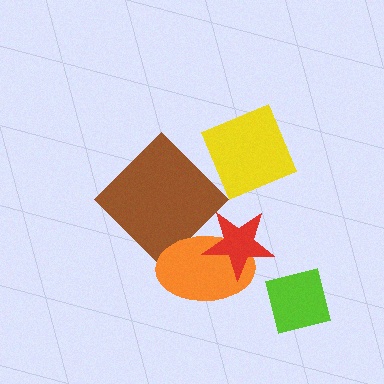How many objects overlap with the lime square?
0 objects overlap with the lime square.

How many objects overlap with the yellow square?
0 objects overlap with the yellow square.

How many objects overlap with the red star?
1 object overlaps with the red star.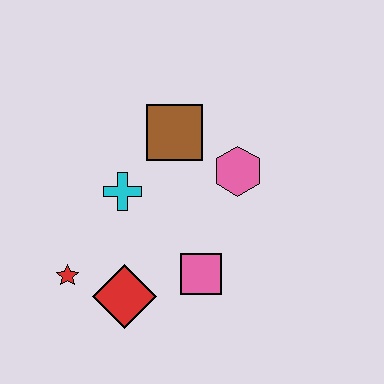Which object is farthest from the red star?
The pink hexagon is farthest from the red star.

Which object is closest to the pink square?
The red diamond is closest to the pink square.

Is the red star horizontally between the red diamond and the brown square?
No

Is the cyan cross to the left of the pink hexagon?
Yes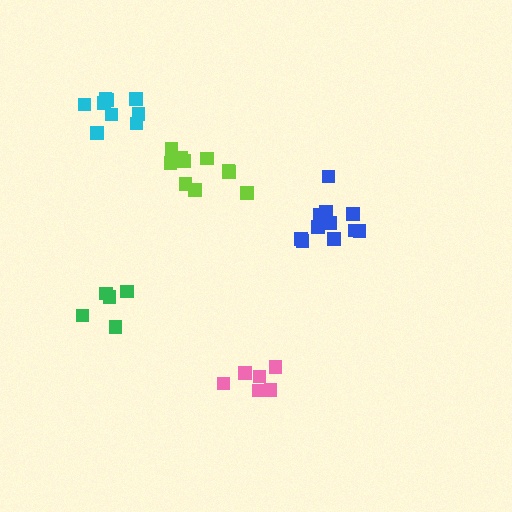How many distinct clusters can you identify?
There are 5 distinct clusters.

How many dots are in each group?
Group 1: 5 dots, Group 2: 11 dots, Group 3: 10 dots, Group 4: 9 dots, Group 5: 6 dots (41 total).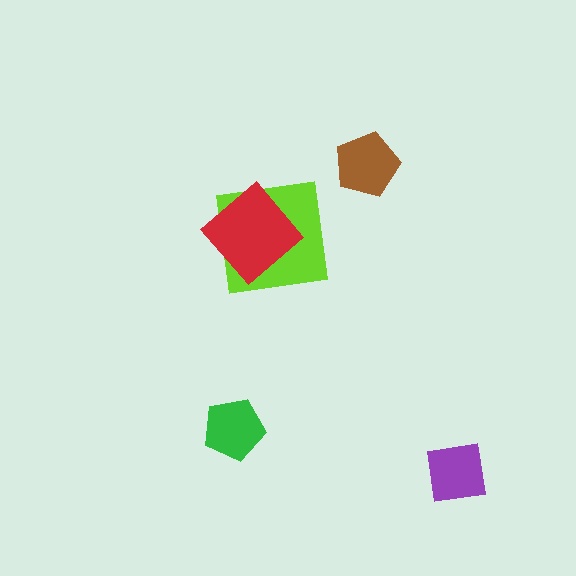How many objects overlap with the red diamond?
1 object overlaps with the red diamond.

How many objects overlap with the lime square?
1 object overlaps with the lime square.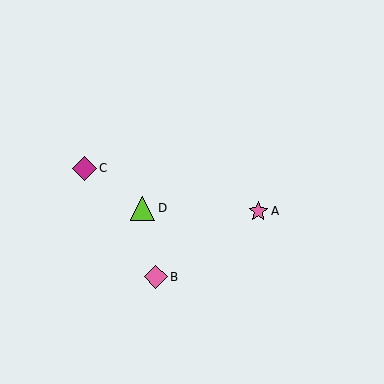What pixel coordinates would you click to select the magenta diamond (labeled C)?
Click at (85, 168) to select the magenta diamond C.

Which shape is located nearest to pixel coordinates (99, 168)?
The magenta diamond (labeled C) at (85, 168) is nearest to that location.